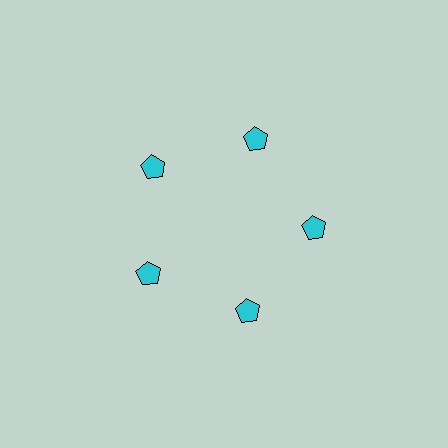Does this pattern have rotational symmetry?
Yes, this pattern has 5-fold rotational symmetry. It looks the same after rotating 72 degrees around the center.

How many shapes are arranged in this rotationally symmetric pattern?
There are 5 shapes, arranged in 5 groups of 1.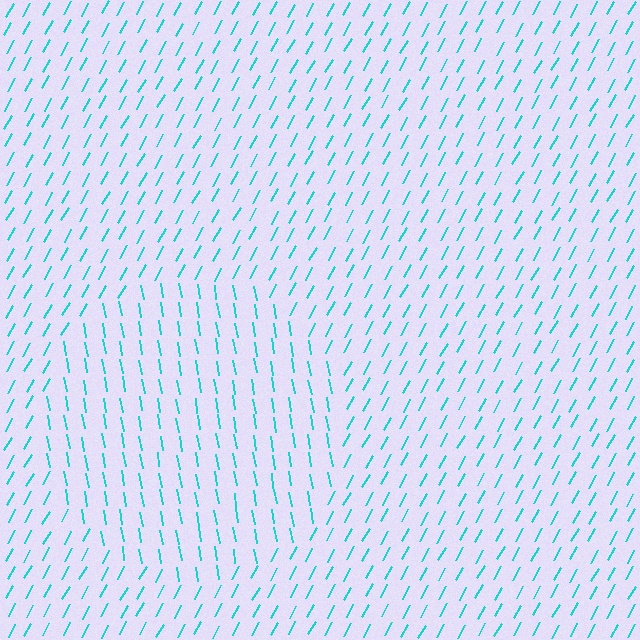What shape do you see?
I see a circle.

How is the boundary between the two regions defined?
The boundary is defined purely by a change in line orientation (approximately 39 degrees difference). All lines are the same color and thickness.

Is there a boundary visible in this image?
Yes, there is a texture boundary formed by a change in line orientation.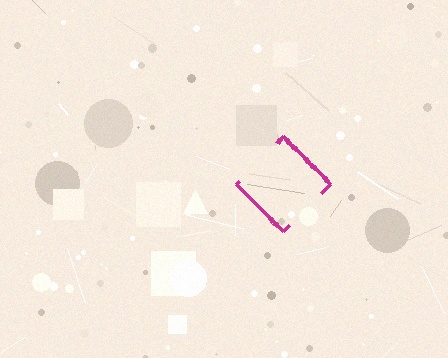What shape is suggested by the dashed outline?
The dashed outline suggests a diamond.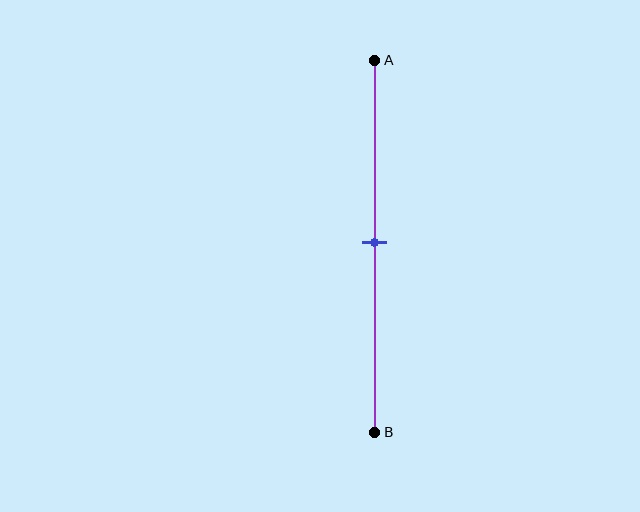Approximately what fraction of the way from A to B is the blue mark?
The blue mark is approximately 50% of the way from A to B.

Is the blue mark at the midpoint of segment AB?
Yes, the mark is approximately at the midpoint.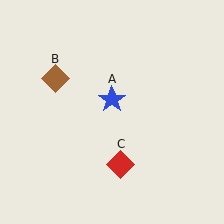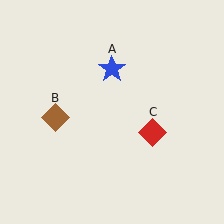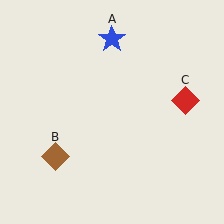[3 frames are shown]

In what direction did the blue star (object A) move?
The blue star (object A) moved up.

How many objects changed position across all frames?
3 objects changed position: blue star (object A), brown diamond (object B), red diamond (object C).